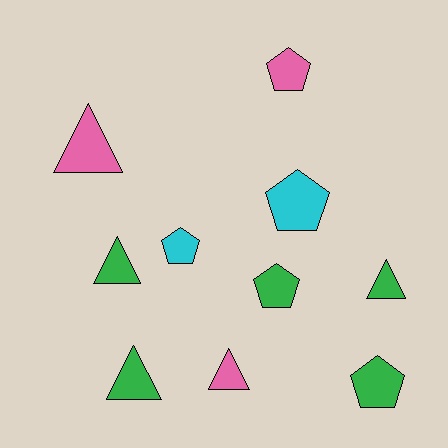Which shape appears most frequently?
Pentagon, with 5 objects.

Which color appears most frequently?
Green, with 5 objects.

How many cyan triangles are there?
There are no cyan triangles.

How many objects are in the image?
There are 10 objects.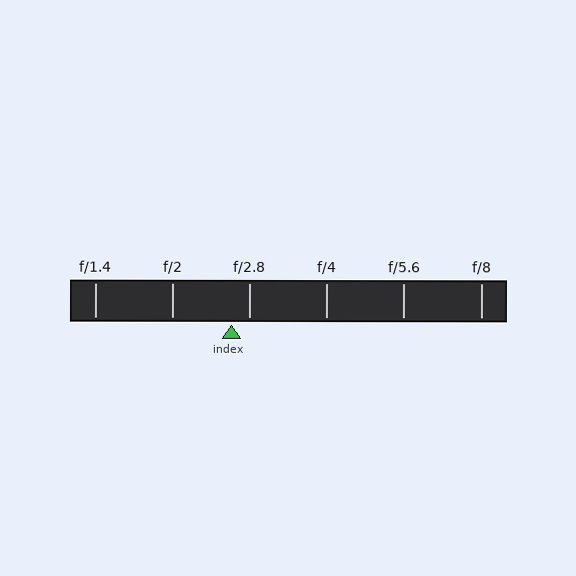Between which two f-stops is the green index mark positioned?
The index mark is between f/2 and f/2.8.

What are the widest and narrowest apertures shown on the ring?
The widest aperture shown is f/1.4 and the narrowest is f/8.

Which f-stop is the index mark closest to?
The index mark is closest to f/2.8.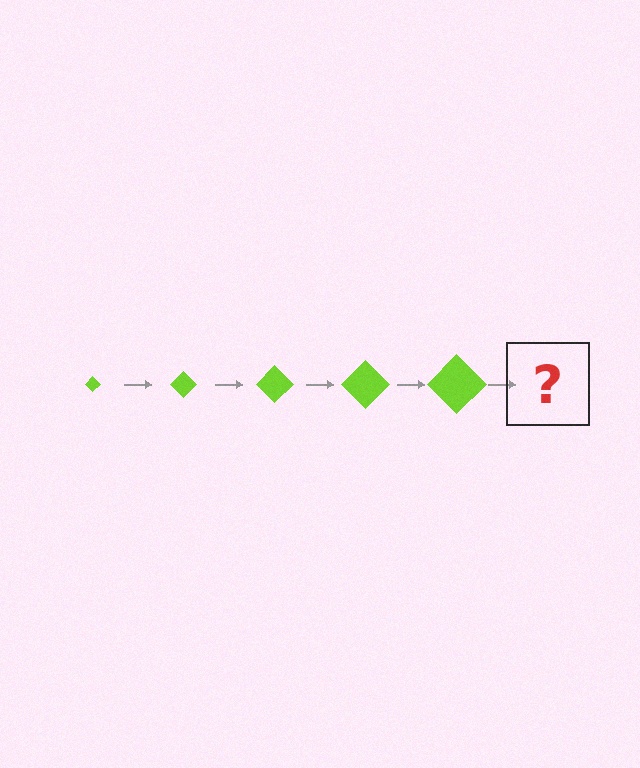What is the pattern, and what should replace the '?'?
The pattern is that the diamond gets progressively larger each step. The '?' should be a lime diamond, larger than the previous one.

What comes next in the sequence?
The next element should be a lime diamond, larger than the previous one.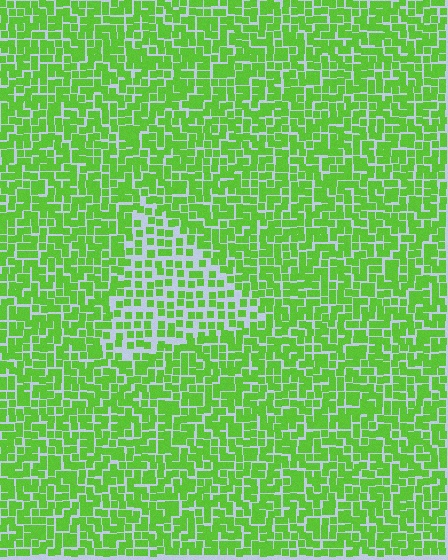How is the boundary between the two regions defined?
The boundary is defined by a change in element density (approximately 1.7x ratio). All elements are the same color, size, and shape.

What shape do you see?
I see a triangle.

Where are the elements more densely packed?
The elements are more densely packed outside the triangle boundary.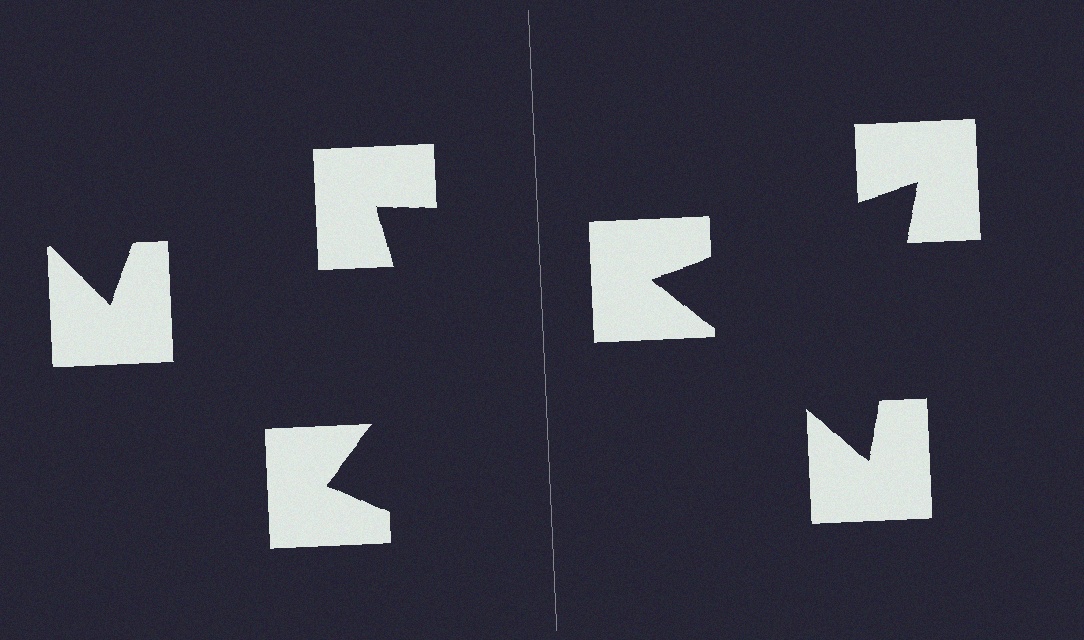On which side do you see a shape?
An illusory triangle appears on the right side. On the left side the wedge cuts are rotated, so no coherent shape forms.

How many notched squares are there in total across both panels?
6 — 3 on each side.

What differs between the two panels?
The notched squares are positioned identically on both sides; only the wedge orientations differ. On the right they align to a triangle; on the left they are misaligned.